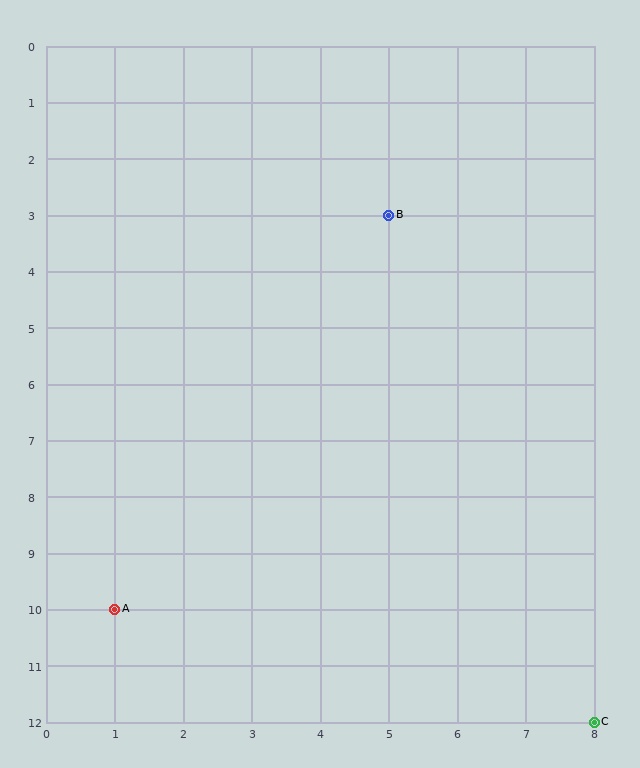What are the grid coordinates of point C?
Point C is at grid coordinates (8, 12).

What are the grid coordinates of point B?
Point B is at grid coordinates (5, 3).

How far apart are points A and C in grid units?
Points A and C are 7 columns and 2 rows apart (about 7.3 grid units diagonally).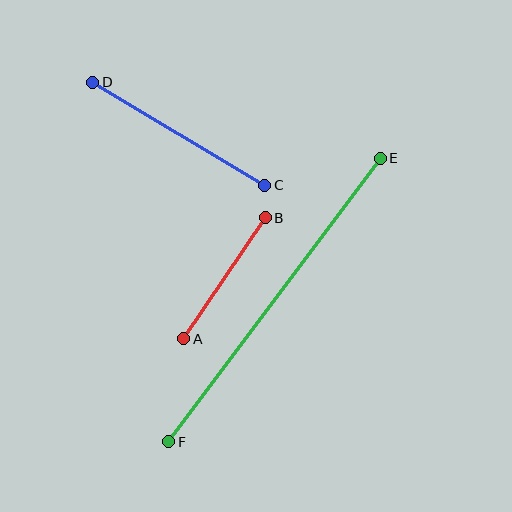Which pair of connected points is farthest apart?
Points E and F are farthest apart.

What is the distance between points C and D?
The distance is approximately 201 pixels.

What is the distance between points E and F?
The distance is approximately 354 pixels.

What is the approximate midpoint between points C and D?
The midpoint is at approximately (179, 134) pixels.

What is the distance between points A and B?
The distance is approximately 146 pixels.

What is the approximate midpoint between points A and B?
The midpoint is at approximately (225, 278) pixels.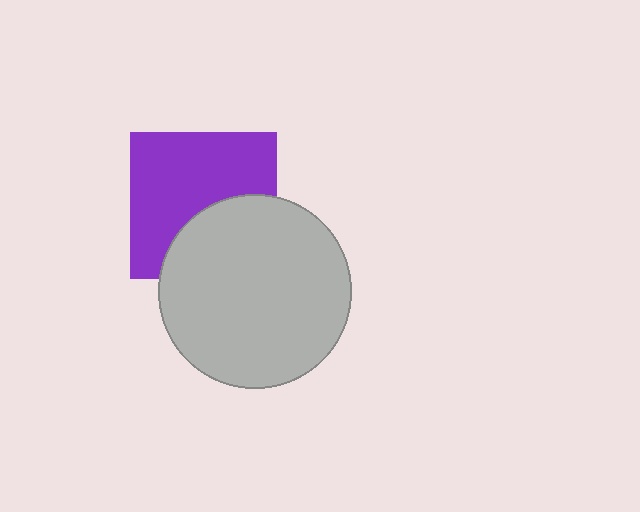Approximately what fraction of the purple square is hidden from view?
Roughly 37% of the purple square is hidden behind the light gray circle.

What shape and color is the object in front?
The object in front is a light gray circle.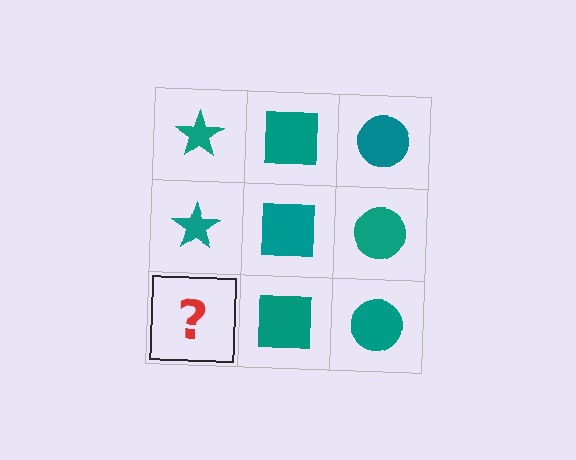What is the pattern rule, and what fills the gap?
The rule is that each column has a consistent shape. The gap should be filled with a teal star.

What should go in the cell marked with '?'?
The missing cell should contain a teal star.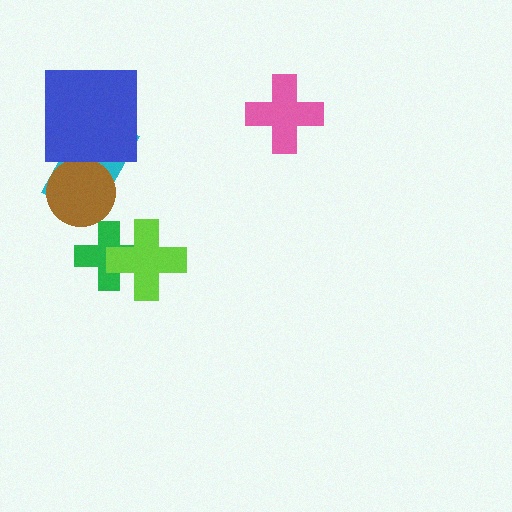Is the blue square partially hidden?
No, no other shape covers it.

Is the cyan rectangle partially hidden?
Yes, it is partially covered by another shape.